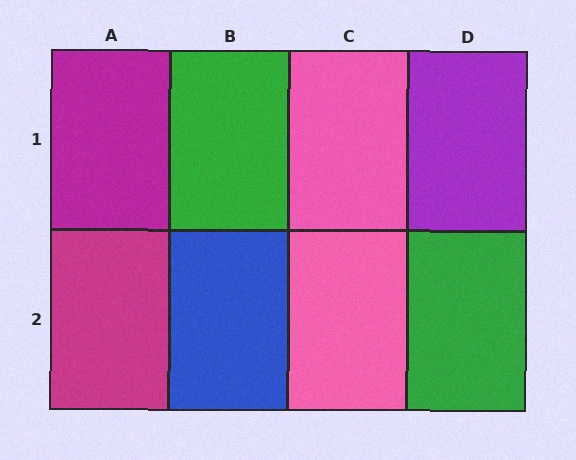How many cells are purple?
1 cell is purple.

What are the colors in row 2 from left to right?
Magenta, blue, pink, green.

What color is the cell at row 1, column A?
Magenta.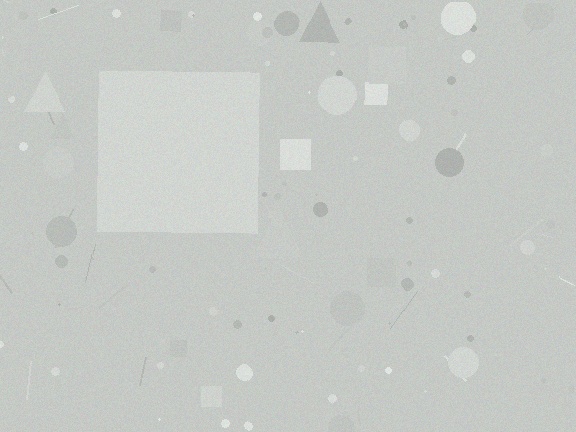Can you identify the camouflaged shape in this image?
The camouflaged shape is a square.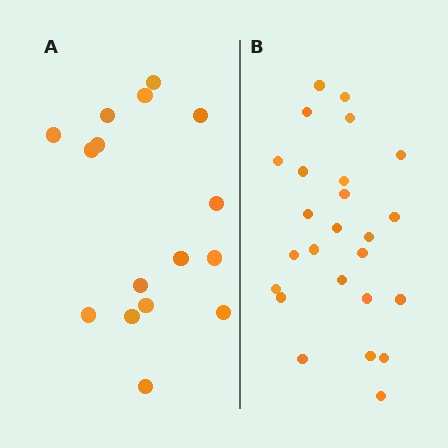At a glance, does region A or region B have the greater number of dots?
Region B (the right region) has more dots.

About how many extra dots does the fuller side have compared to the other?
Region B has roughly 8 or so more dots than region A.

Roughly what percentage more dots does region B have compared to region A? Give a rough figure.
About 55% more.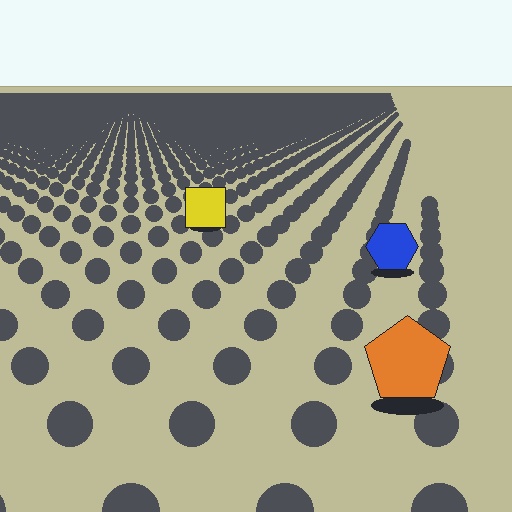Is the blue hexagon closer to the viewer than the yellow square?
Yes. The blue hexagon is closer — you can tell from the texture gradient: the ground texture is coarser near it.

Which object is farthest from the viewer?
The yellow square is farthest from the viewer. It appears smaller and the ground texture around it is denser.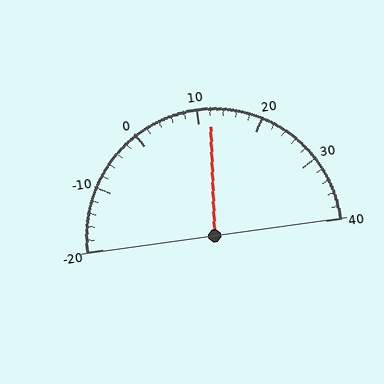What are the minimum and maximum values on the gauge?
The gauge ranges from -20 to 40.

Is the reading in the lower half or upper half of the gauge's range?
The reading is in the upper half of the range (-20 to 40).